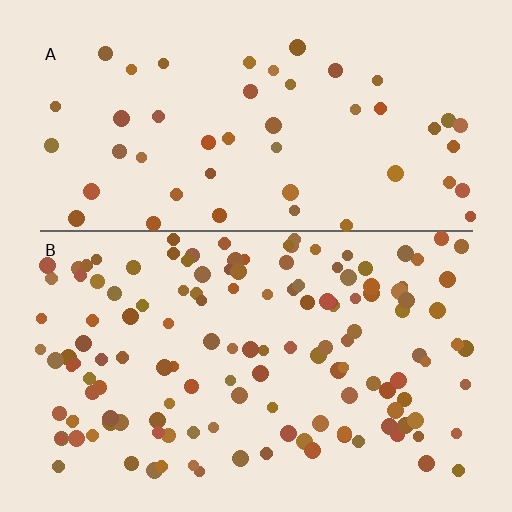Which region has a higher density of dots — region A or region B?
B (the bottom).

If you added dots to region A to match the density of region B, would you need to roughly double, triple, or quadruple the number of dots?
Approximately triple.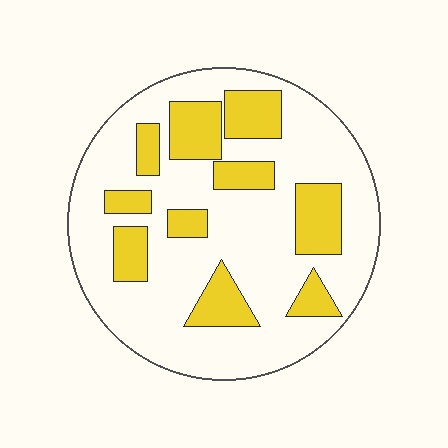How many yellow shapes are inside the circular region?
10.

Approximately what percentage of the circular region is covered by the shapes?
Approximately 25%.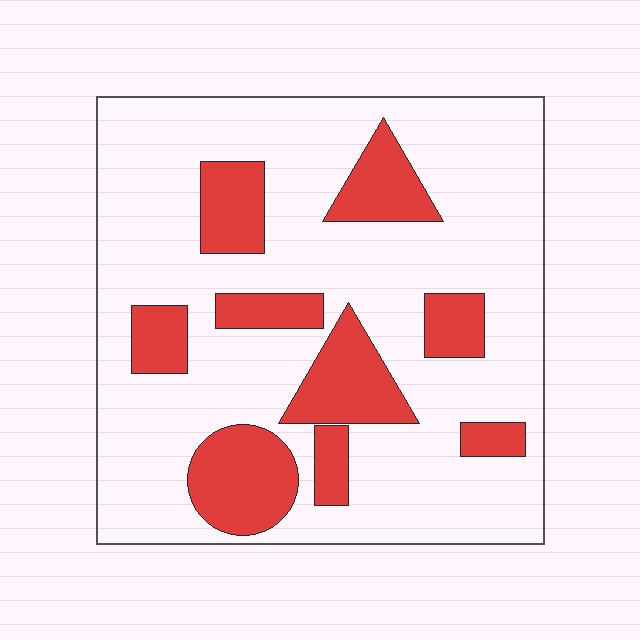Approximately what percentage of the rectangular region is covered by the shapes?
Approximately 25%.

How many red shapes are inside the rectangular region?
9.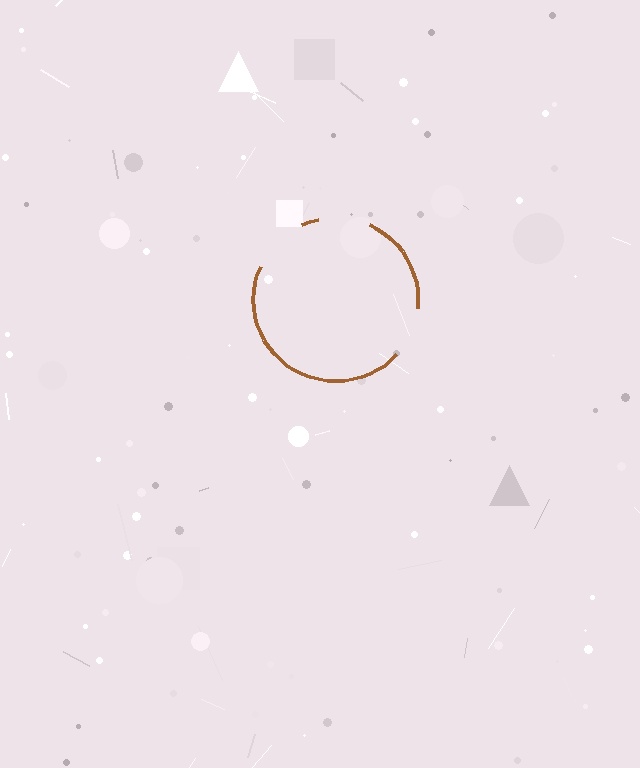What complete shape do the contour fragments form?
The contour fragments form a circle.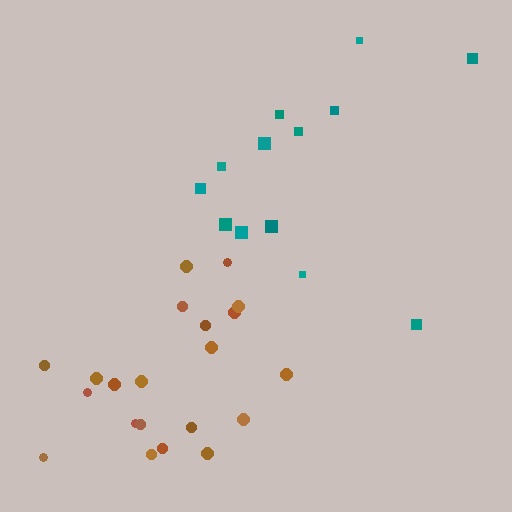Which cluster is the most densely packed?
Brown.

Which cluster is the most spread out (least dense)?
Teal.